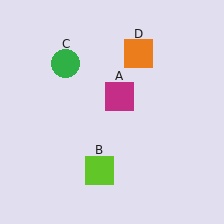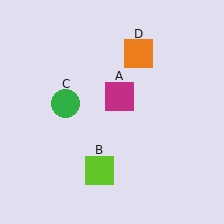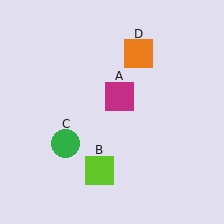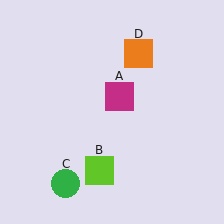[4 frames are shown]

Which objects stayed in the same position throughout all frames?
Magenta square (object A) and lime square (object B) and orange square (object D) remained stationary.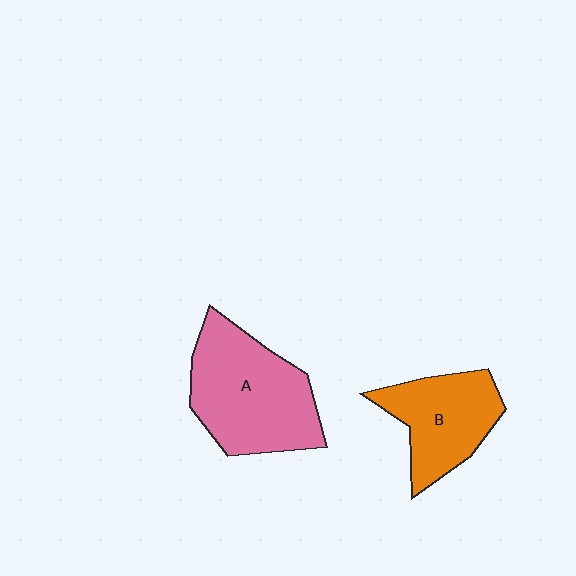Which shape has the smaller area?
Shape B (orange).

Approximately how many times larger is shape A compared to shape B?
Approximately 1.4 times.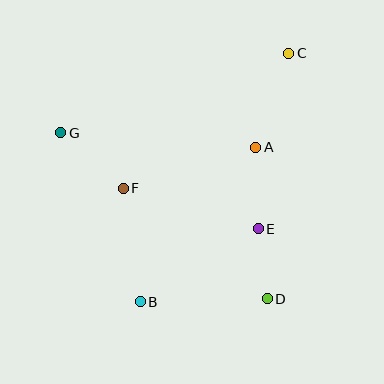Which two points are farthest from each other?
Points B and C are farthest from each other.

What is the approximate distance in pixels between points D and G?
The distance between D and G is approximately 265 pixels.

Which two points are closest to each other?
Points D and E are closest to each other.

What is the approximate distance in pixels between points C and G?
The distance between C and G is approximately 242 pixels.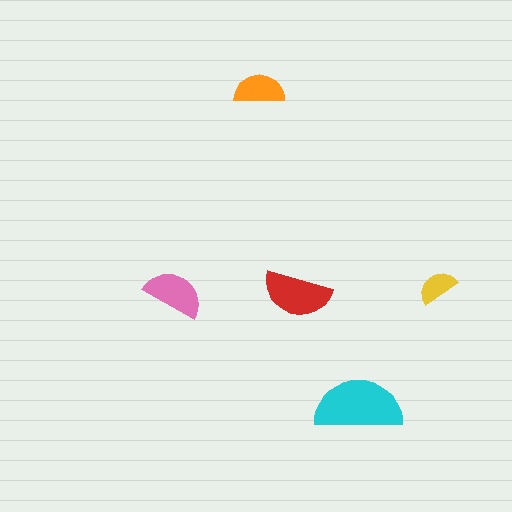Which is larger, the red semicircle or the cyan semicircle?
The cyan one.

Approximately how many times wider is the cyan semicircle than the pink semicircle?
About 1.5 times wider.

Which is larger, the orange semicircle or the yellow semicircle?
The orange one.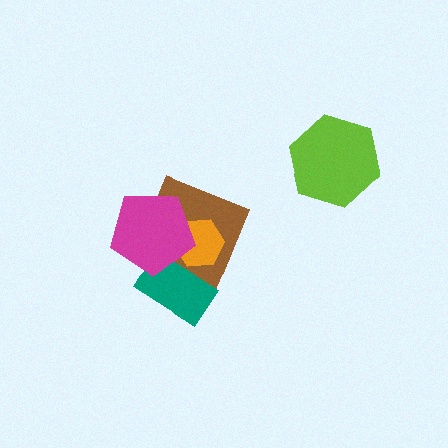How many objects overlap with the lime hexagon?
0 objects overlap with the lime hexagon.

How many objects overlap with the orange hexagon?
3 objects overlap with the orange hexagon.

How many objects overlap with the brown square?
3 objects overlap with the brown square.